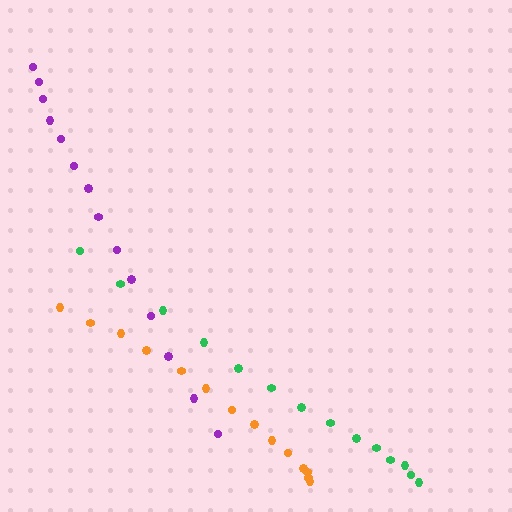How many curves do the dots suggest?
There are 3 distinct paths.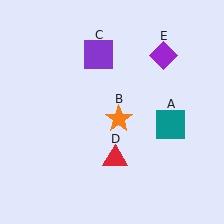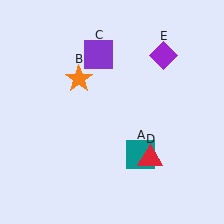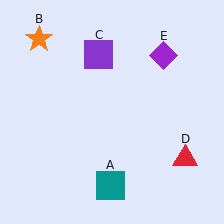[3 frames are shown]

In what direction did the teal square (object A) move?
The teal square (object A) moved down and to the left.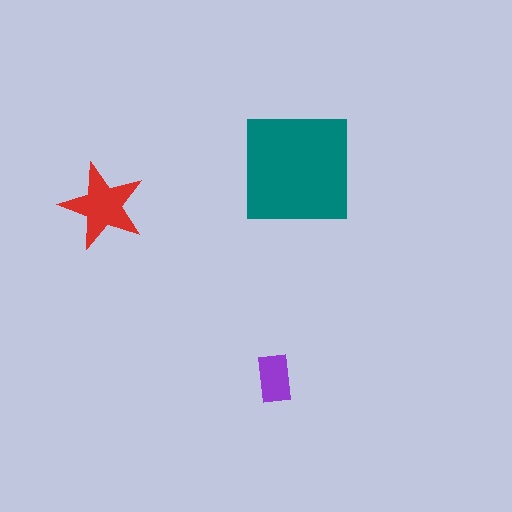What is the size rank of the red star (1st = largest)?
2nd.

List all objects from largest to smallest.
The teal square, the red star, the purple rectangle.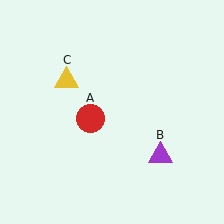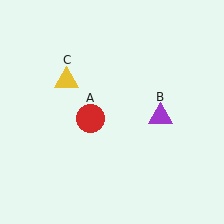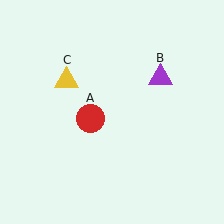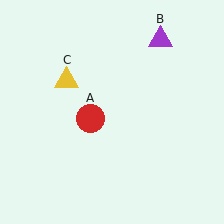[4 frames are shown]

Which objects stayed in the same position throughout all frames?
Red circle (object A) and yellow triangle (object C) remained stationary.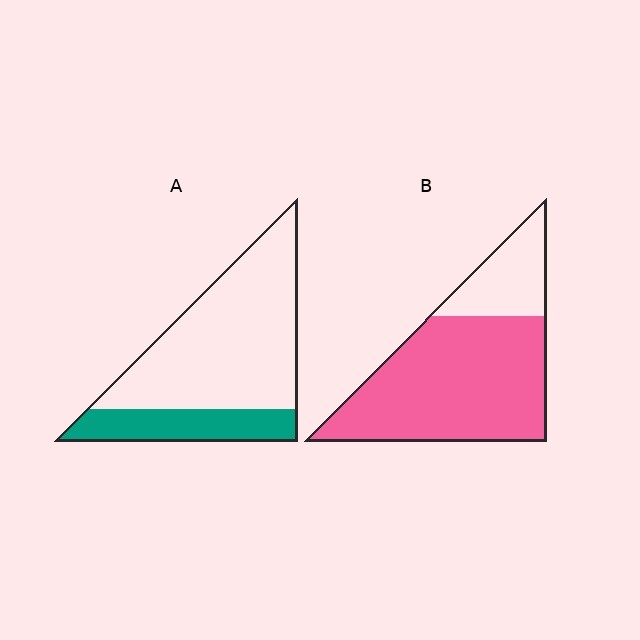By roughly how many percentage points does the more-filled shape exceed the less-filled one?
By roughly 50 percentage points (B over A).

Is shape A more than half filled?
No.